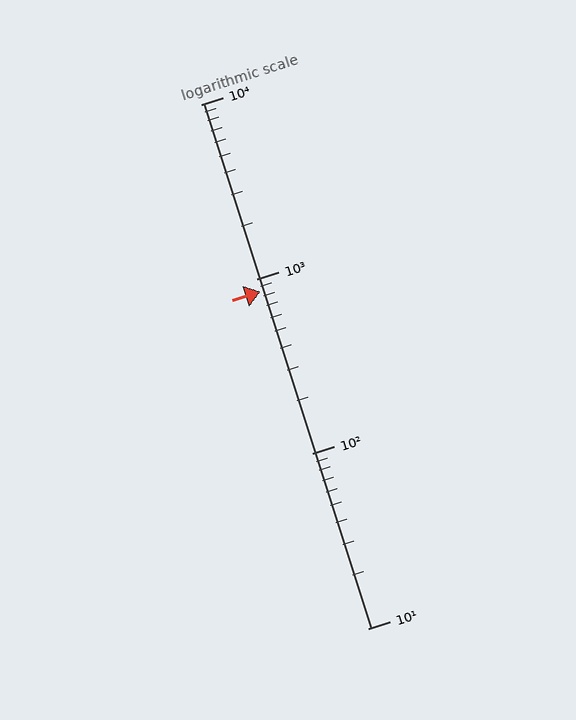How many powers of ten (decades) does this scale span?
The scale spans 3 decades, from 10 to 10000.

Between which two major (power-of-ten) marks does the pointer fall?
The pointer is between 100 and 1000.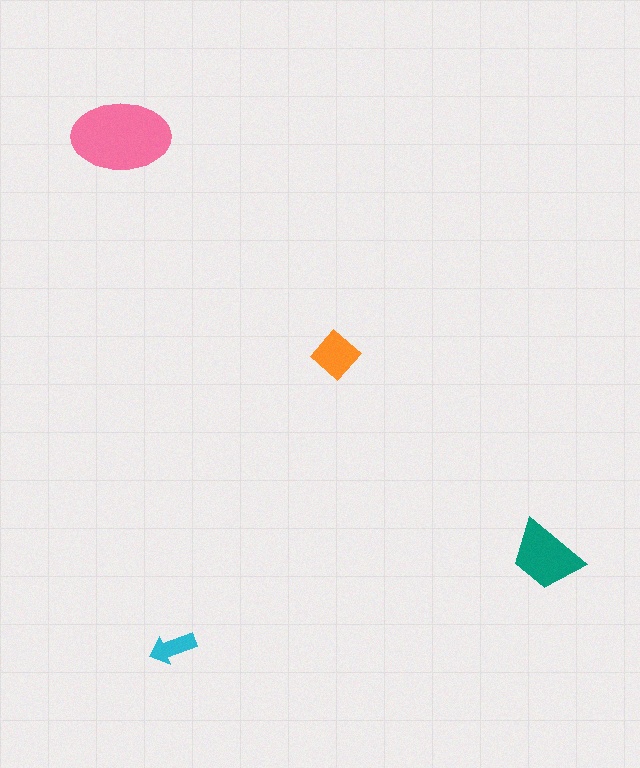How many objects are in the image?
There are 4 objects in the image.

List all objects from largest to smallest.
The pink ellipse, the teal trapezoid, the orange diamond, the cyan arrow.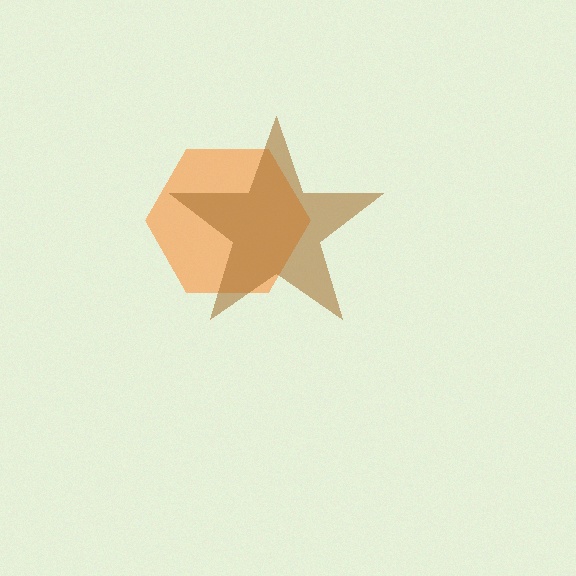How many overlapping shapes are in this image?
There are 2 overlapping shapes in the image.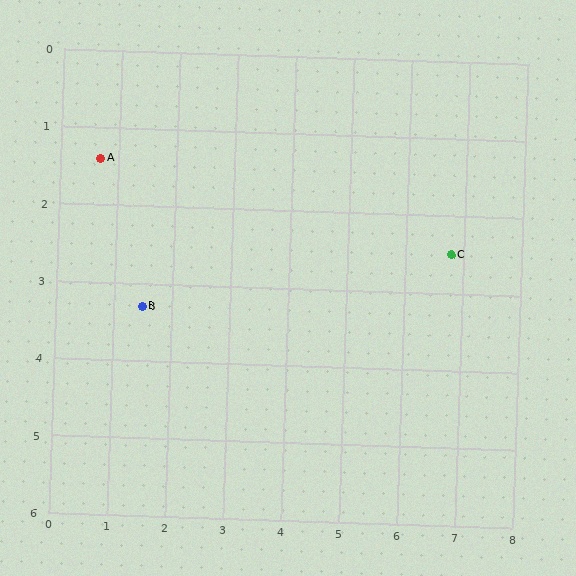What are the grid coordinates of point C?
Point C is at approximately (6.8, 2.5).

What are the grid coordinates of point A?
Point A is at approximately (0.7, 1.4).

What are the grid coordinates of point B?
Point B is at approximately (1.5, 3.3).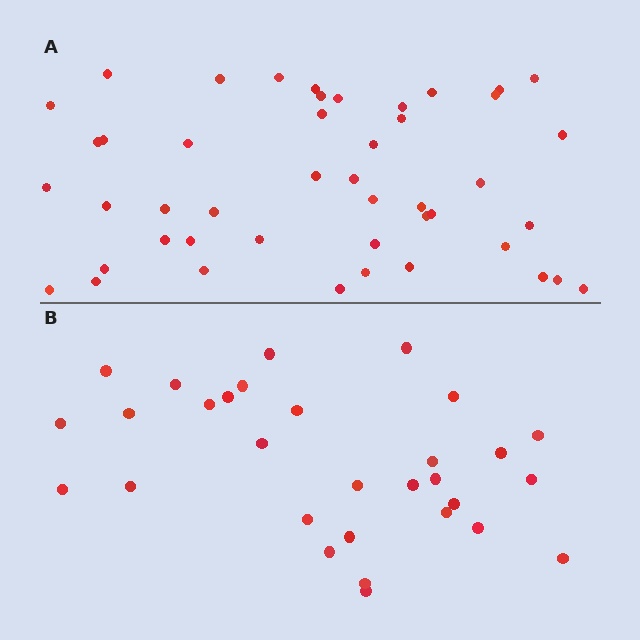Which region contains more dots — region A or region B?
Region A (the top region) has more dots.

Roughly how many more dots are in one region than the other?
Region A has approximately 15 more dots than region B.